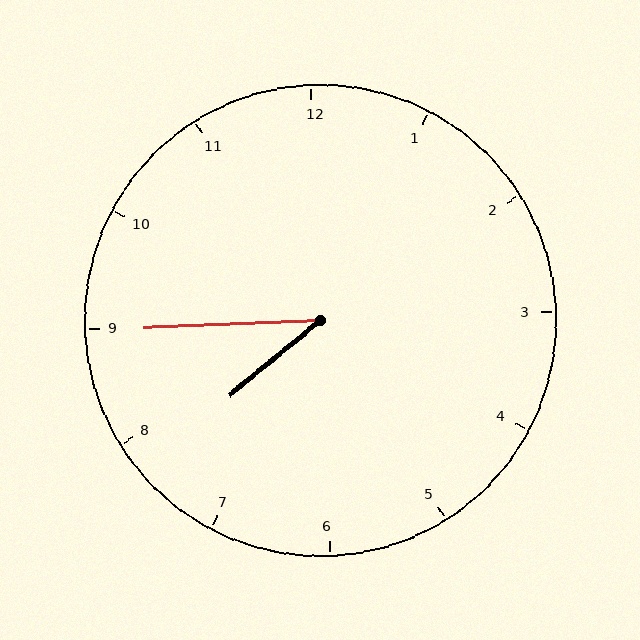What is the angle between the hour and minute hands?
Approximately 38 degrees.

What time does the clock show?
7:45.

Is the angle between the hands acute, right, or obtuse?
It is acute.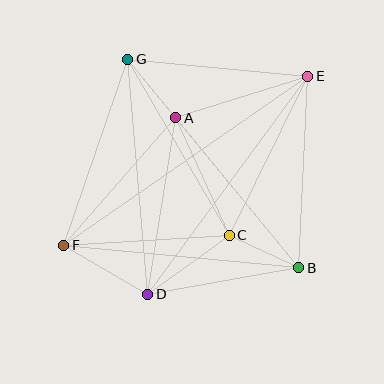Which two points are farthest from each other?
Points E and F are farthest from each other.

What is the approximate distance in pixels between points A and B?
The distance between A and B is approximately 194 pixels.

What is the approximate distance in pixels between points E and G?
The distance between E and G is approximately 181 pixels.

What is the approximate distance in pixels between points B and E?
The distance between B and E is approximately 192 pixels.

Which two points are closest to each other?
Points A and G are closest to each other.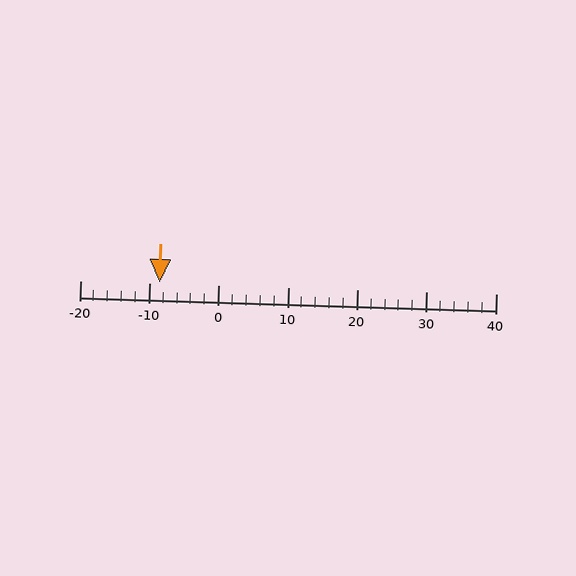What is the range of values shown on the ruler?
The ruler shows values from -20 to 40.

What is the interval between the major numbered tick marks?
The major tick marks are spaced 10 units apart.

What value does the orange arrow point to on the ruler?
The orange arrow points to approximately -8.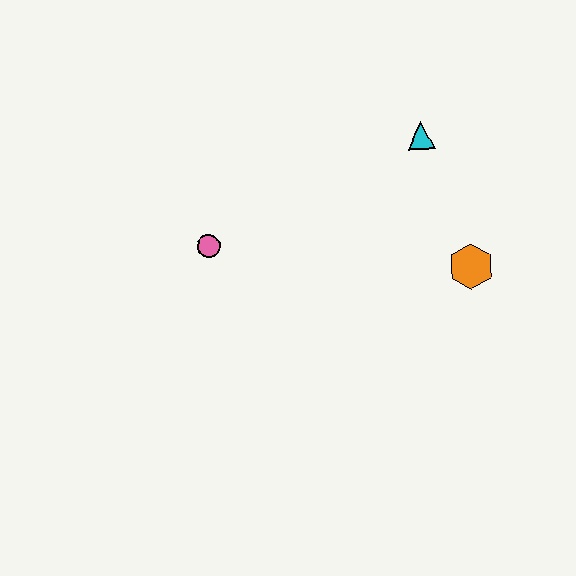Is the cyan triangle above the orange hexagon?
Yes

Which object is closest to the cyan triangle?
The orange hexagon is closest to the cyan triangle.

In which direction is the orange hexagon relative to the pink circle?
The orange hexagon is to the right of the pink circle.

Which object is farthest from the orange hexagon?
The pink circle is farthest from the orange hexagon.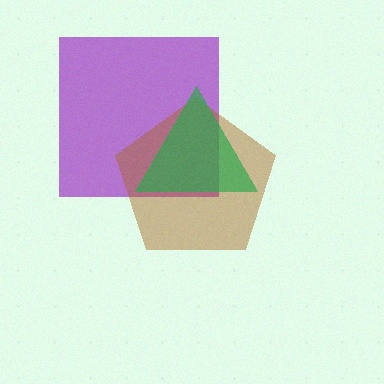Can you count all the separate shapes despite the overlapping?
Yes, there are 3 separate shapes.